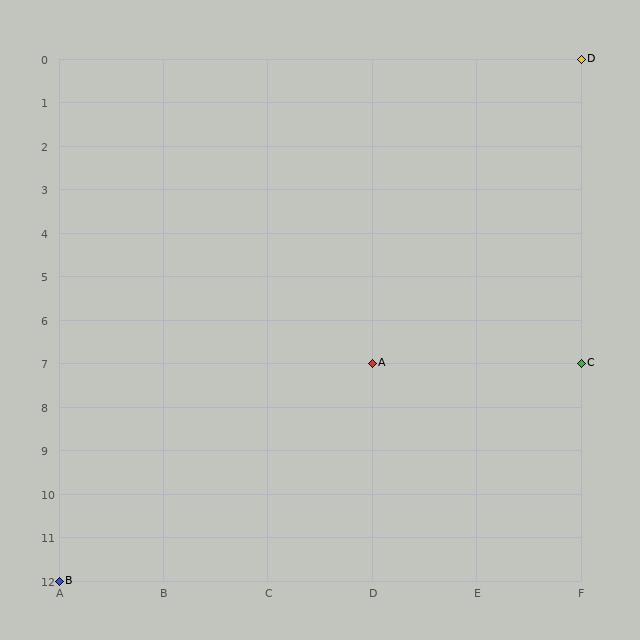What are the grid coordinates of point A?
Point A is at grid coordinates (D, 7).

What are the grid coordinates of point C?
Point C is at grid coordinates (F, 7).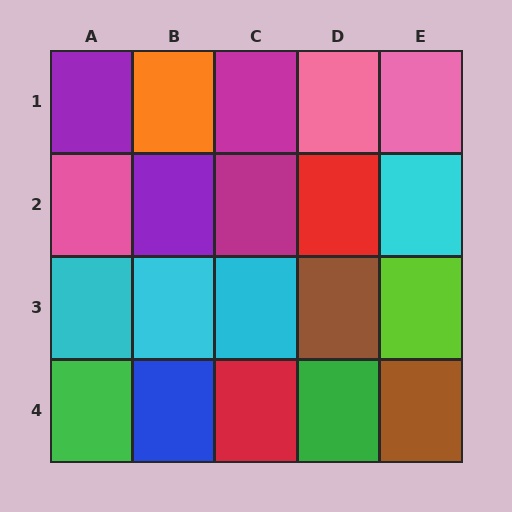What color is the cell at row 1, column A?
Purple.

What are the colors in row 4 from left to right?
Green, blue, red, green, brown.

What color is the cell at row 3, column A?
Cyan.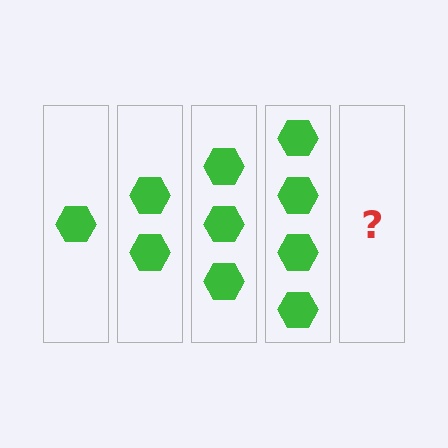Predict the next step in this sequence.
The next step is 5 hexagons.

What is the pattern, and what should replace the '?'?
The pattern is that each step adds one more hexagon. The '?' should be 5 hexagons.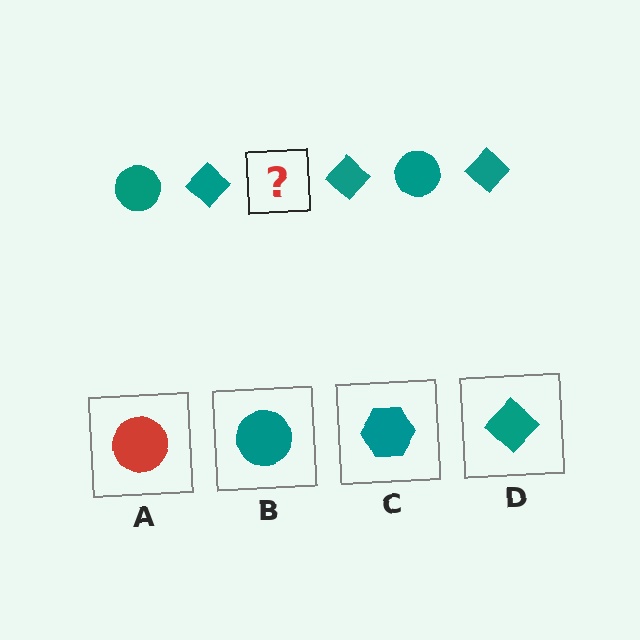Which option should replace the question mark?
Option B.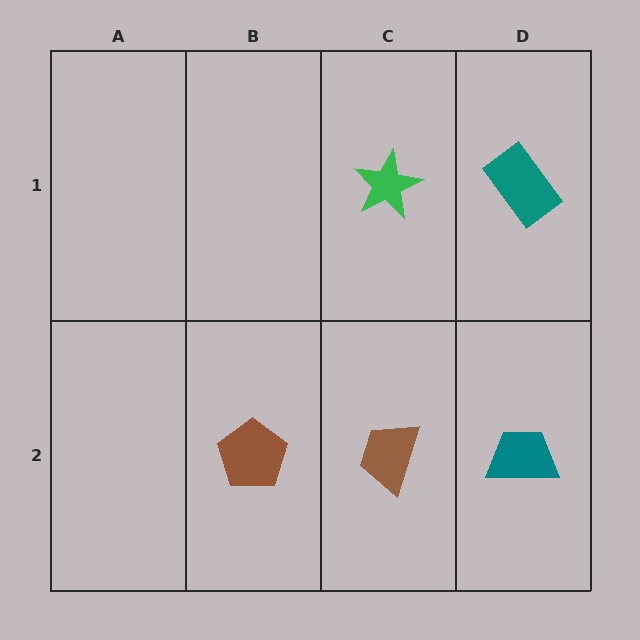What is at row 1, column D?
A teal rectangle.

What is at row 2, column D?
A teal trapezoid.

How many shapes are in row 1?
2 shapes.